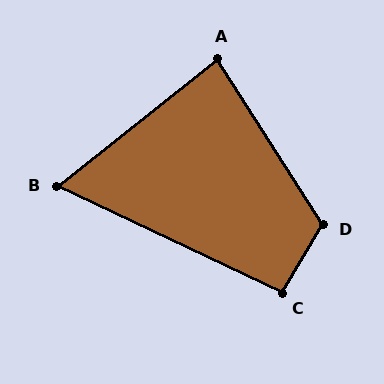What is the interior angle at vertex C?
Approximately 96 degrees (obtuse).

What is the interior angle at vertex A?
Approximately 84 degrees (acute).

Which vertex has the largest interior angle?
D, at approximately 116 degrees.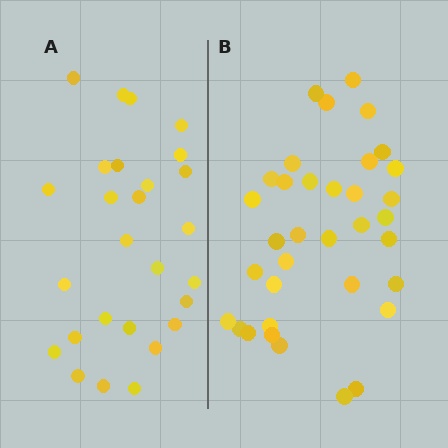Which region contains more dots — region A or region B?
Region B (the right region) has more dots.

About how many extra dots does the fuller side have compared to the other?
Region B has roughly 8 or so more dots than region A.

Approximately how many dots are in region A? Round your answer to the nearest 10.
About 30 dots. (The exact count is 27, which rounds to 30.)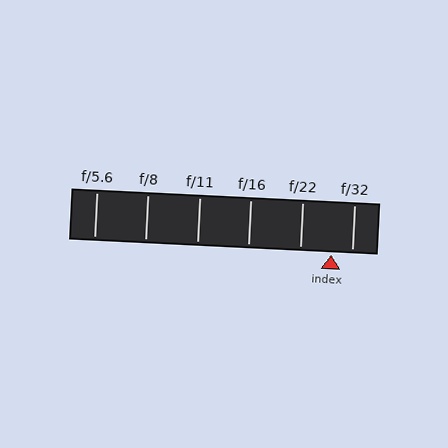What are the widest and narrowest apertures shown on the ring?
The widest aperture shown is f/5.6 and the narrowest is f/32.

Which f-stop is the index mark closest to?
The index mark is closest to f/32.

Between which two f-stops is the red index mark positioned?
The index mark is between f/22 and f/32.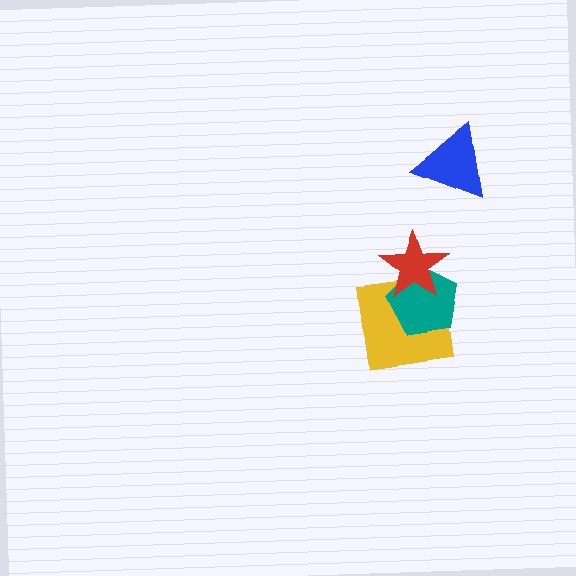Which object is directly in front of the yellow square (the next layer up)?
The teal pentagon is directly in front of the yellow square.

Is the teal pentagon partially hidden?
Yes, it is partially covered by another shape.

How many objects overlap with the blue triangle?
0 objects overlap with the blue triangle.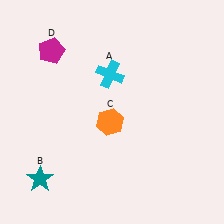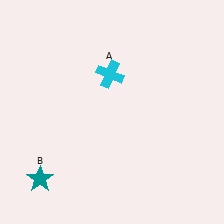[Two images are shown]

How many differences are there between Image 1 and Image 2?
There are 2 differences between the two images.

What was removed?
The magenta pentagon (D), the orange hexagon (C) were removed in Image 2.